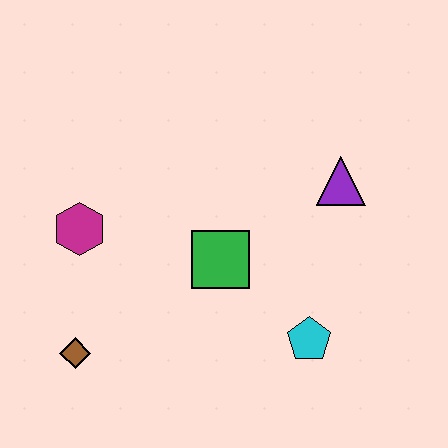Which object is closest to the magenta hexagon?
The brown diamond is closest to the magenta hexagon.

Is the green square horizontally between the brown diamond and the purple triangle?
Yes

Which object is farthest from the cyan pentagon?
The magenta hexagon is farthest from the cyan pentagon.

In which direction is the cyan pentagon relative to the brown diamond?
The cyan pentagon is to the right of the brown diamond.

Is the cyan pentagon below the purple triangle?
Yes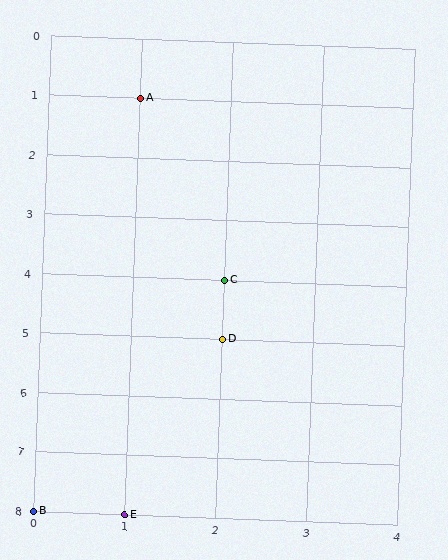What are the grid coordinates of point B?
Point B is at grid coordinates (0, 8).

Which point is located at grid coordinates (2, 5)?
Point D is at (2, 5).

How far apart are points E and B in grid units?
Points E and B are 1 column apart.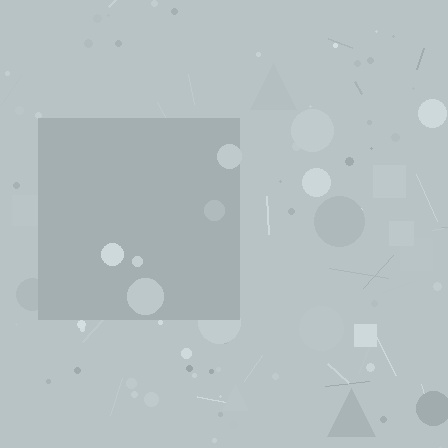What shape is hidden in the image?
A square is hidden in the image.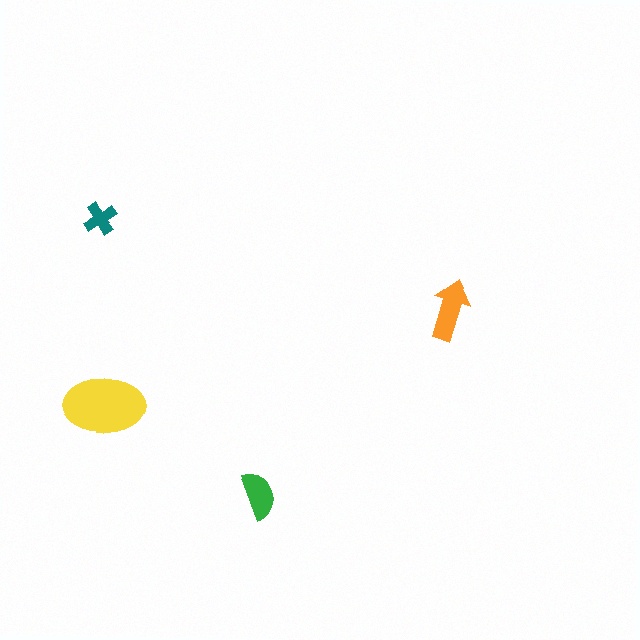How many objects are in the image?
There are 4 objects in the image.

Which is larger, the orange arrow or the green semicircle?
The orange arrow.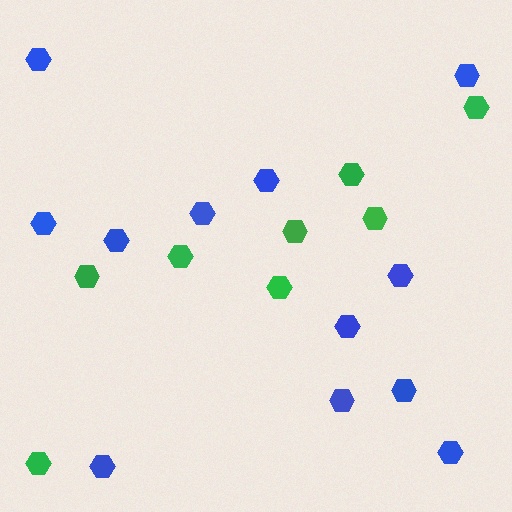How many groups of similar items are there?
There are 2 groups: one group of green hexagons (8) and one group of blue hexagons (12).